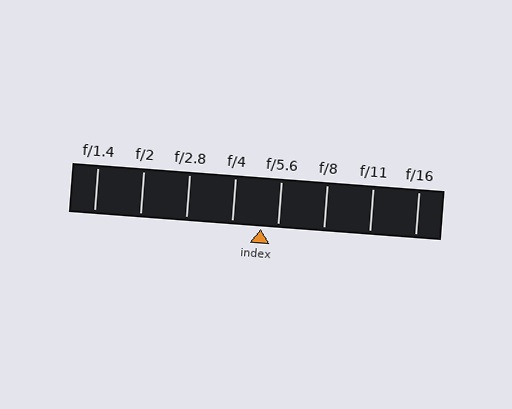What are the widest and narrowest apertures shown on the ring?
The widest aperture shown is f/1.4 and the narrowest is f/16.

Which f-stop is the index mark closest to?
The index mark is closest to f/5.6.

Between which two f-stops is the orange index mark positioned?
The index mark is between f/4 and f/5.6.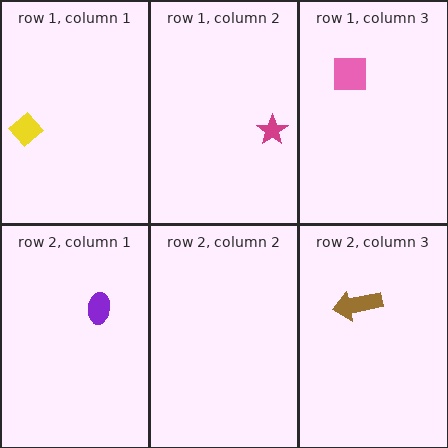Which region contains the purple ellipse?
The row 2, column 1 region.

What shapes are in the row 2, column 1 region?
The purple ellipse.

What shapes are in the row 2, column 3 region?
The brown arrow.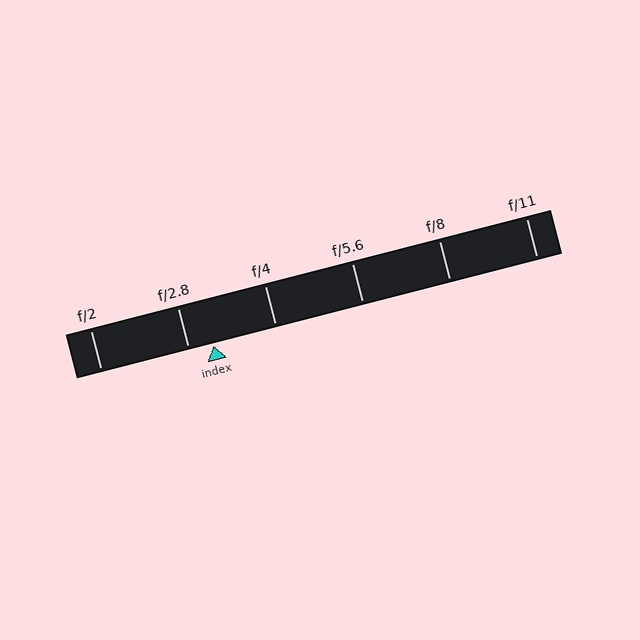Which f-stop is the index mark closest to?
The index mark is closest to f/2.8.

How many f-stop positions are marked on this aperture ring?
There are 6 f-stop positions marked.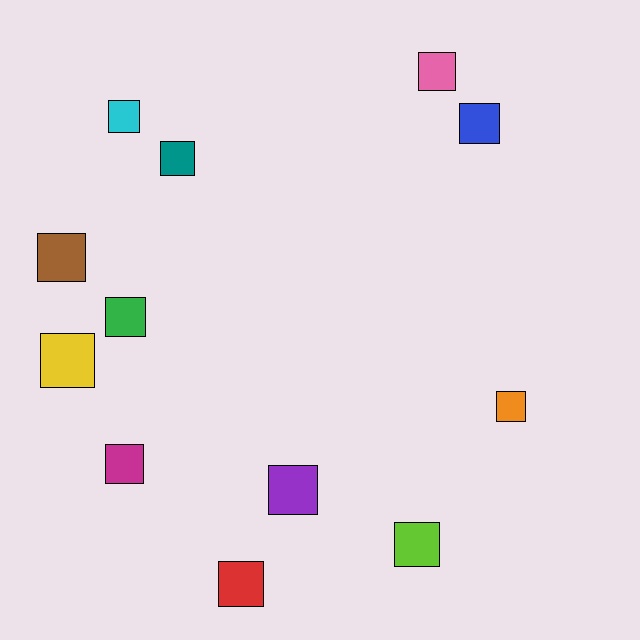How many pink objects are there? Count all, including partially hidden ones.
There is 1 pink object.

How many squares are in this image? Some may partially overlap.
There are 12 squares.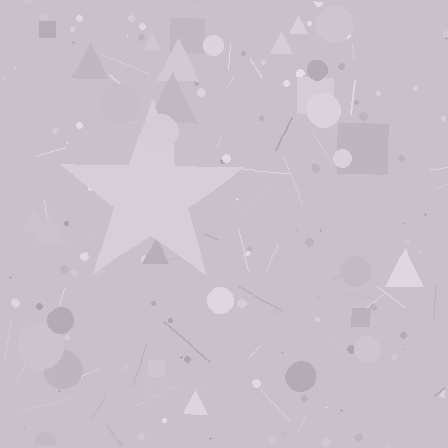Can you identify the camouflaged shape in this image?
The camouflaged shape is a star.